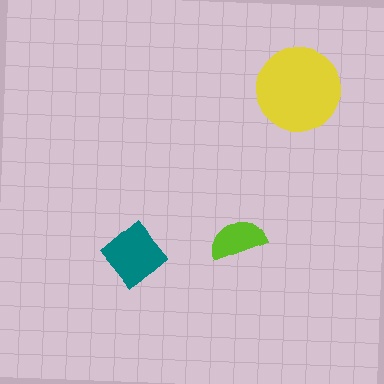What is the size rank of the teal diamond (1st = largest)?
2nd.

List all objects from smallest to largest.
The lime semicircle, the teal diamond, the yellow circle.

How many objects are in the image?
There are 3 objects in the image.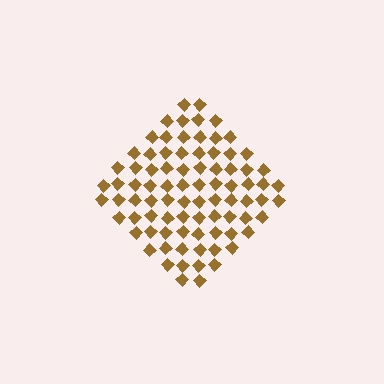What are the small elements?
The small elements are diamonds.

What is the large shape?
The large shape is a diamond.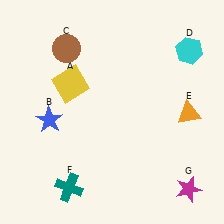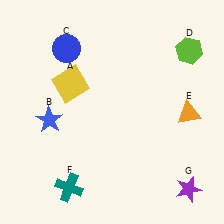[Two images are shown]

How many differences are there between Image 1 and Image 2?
There are 3 differences between the two images.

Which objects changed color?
C changed from brown to blue. D changed from cyan to lime. G changed from magenta to purple.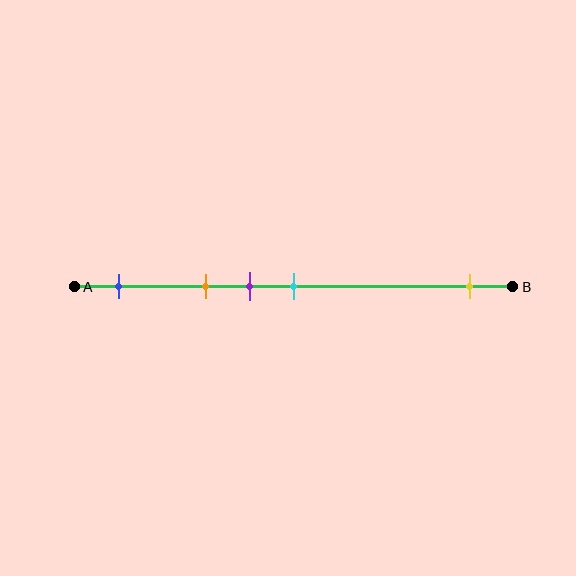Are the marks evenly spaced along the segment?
No, the marks are not evenly spaced.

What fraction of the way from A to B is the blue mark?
The blue mark is approximately 10% (0.1) of the way from A to B.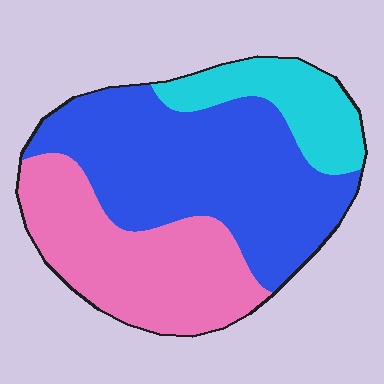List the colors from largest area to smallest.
From largest to smallest: blue, pink, cyan.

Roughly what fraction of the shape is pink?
Pink covers around 35% of the shape.